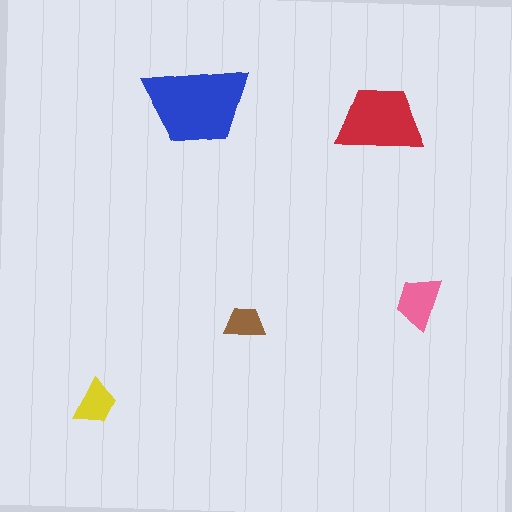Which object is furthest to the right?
The pink trapezoid is rightmost.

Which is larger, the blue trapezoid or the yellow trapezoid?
The blue one.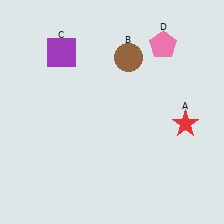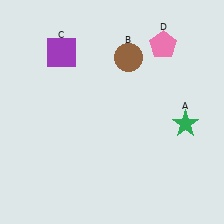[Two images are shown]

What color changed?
The star (A) changed from red in Image 1 to green in Image 2.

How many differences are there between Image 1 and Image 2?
There is 1 difference between the two images.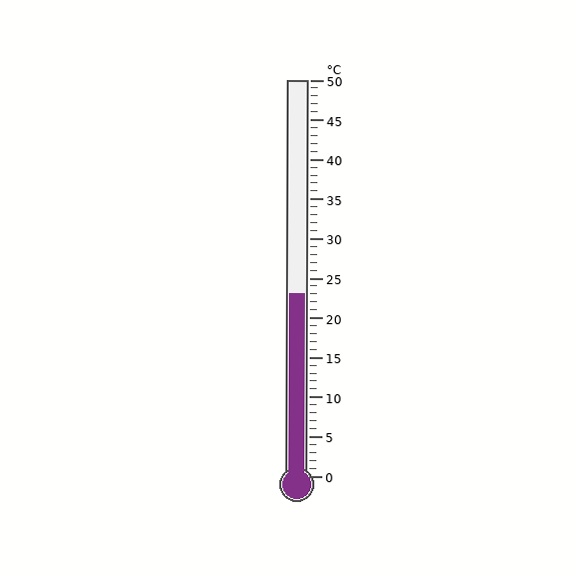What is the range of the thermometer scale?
The thermometer scale ranges from 0°C to 50°C.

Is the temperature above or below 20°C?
The temperature is above 20°C.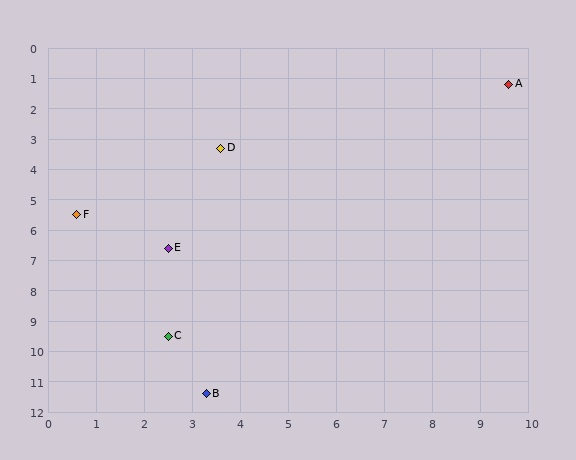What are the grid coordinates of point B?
Point B is at approximately (3.3, 11.4).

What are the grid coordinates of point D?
Point D is at approximately (3.6, 3.3).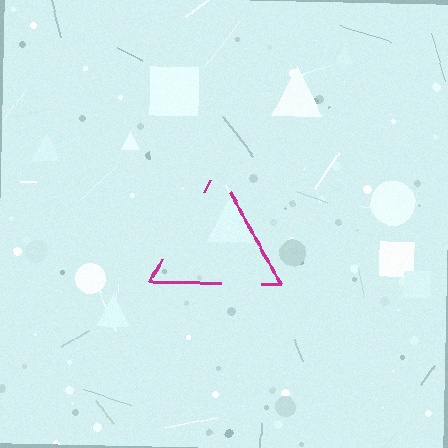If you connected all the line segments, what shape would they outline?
They would outline a triangle.